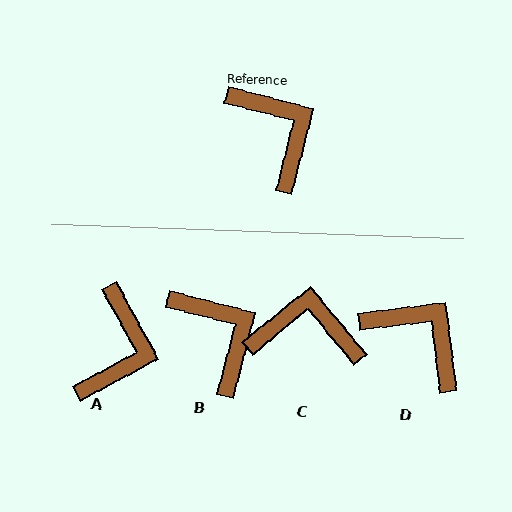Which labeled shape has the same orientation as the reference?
B.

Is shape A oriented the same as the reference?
No, it is off by about 47 degrees.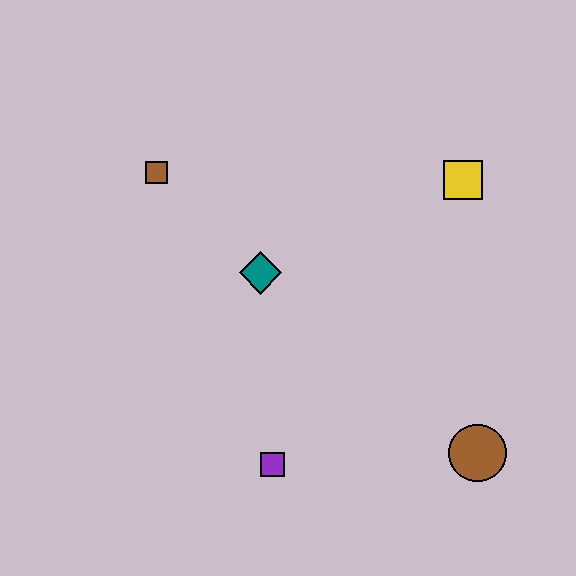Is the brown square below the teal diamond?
No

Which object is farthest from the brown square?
The brown circle is farthest from the brown square.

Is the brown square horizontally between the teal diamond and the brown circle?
No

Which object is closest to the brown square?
The teal diamond is closest to the brown square.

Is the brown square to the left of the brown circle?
Yes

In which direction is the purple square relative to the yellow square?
The purple square is below the yellow square.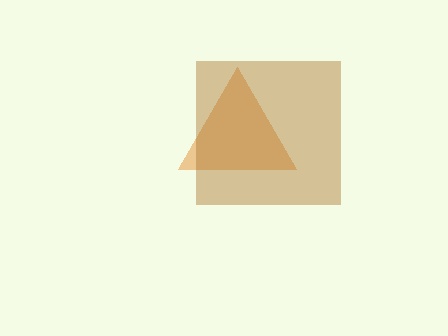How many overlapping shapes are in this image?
There are 2 overlapping shapes in the image.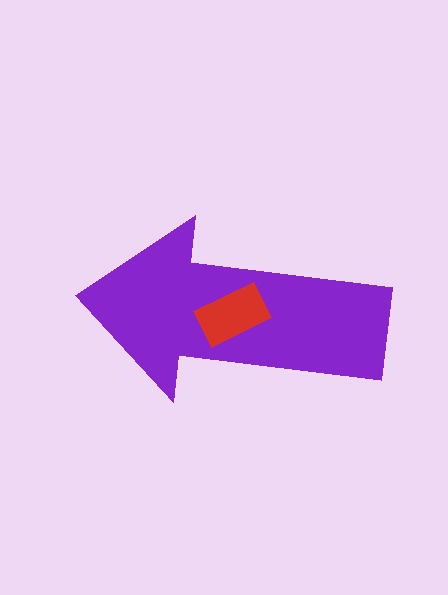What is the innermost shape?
The red rectangle.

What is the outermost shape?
The purple arrow.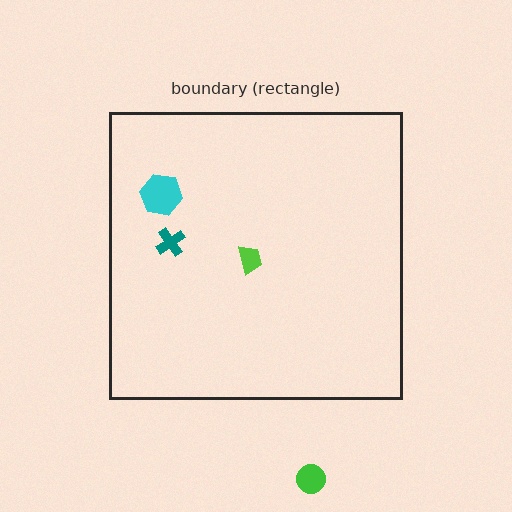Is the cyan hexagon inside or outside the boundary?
Inside.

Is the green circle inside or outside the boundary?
Outside.